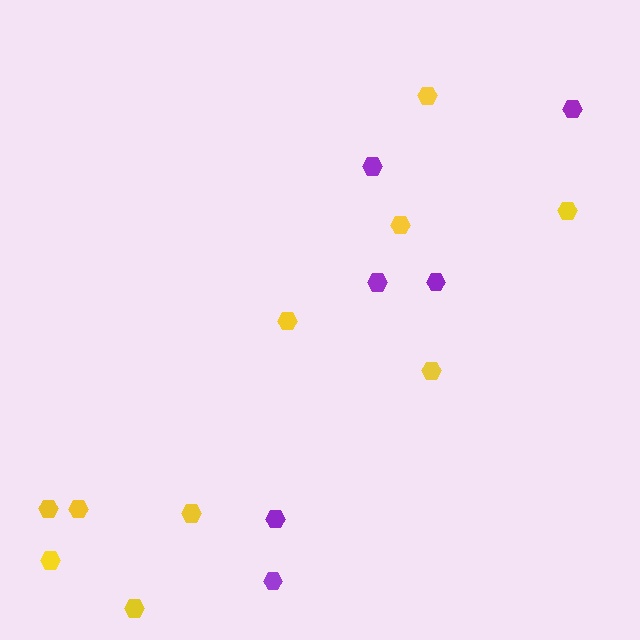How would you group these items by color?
There are 2 groups: one group of purple hexagons (6) and one group of yellow hexagons (10).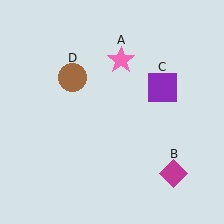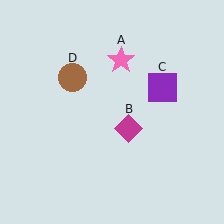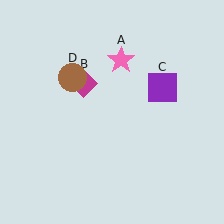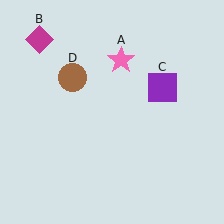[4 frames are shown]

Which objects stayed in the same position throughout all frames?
Pink star (object A) and purple square (object C) and brown circle (object D) remained stationary.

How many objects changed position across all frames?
1 object changed position: magenta diamond (object B).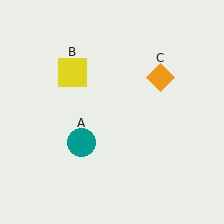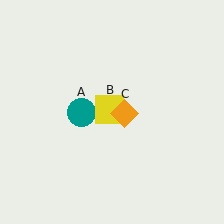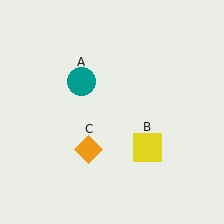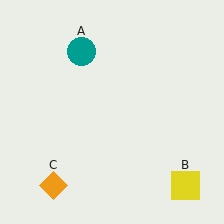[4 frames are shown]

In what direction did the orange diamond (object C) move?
The orange diamond (object C) moved down and to the left.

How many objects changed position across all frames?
3 objects changed position: teal circle (object A), yellow square (object B), orange diamond (object C).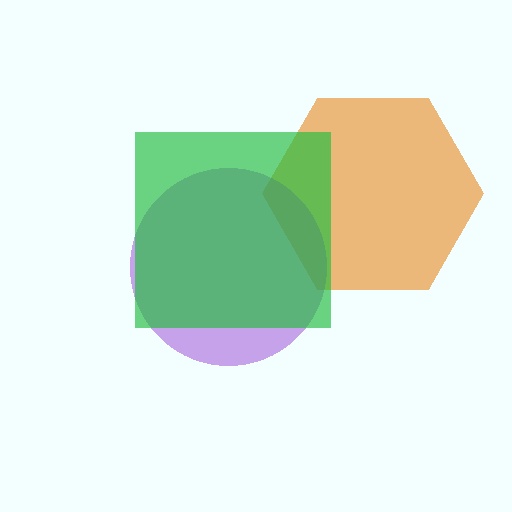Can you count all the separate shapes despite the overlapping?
Yes, there are 3 separate shapes.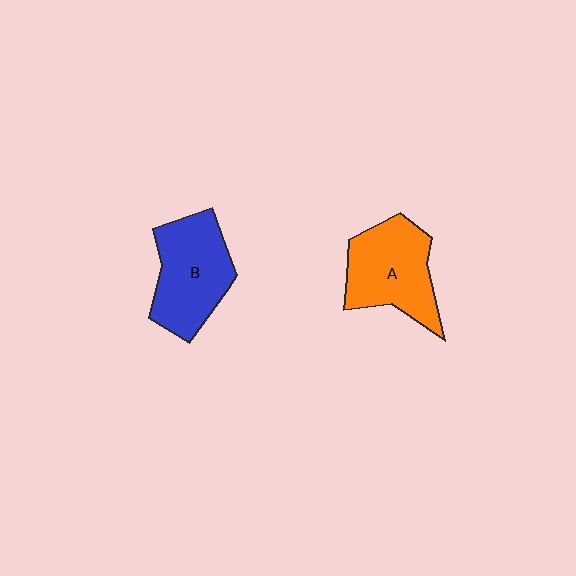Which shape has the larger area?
Shape B (blue).